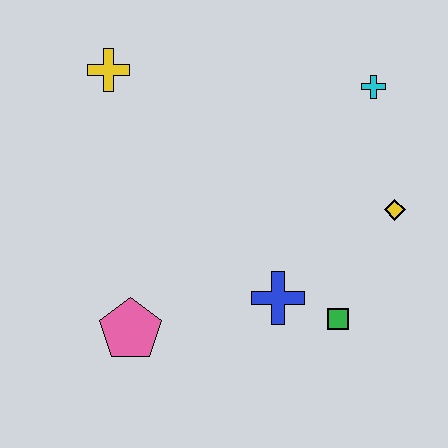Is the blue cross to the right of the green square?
No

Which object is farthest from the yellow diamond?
The yellow cross is farthest from the yellow diamond.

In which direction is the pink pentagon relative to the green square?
The pink pentagon is to the left of the green square.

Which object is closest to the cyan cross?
The yellow diamond is closest to the cyan cross.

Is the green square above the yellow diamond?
No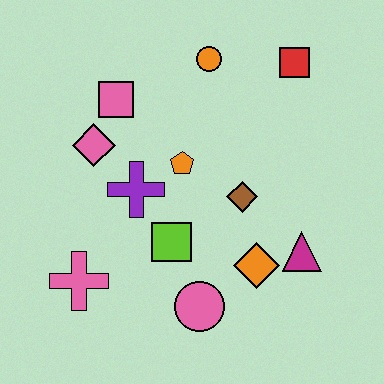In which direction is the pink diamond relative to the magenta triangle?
The pink diamond is to the left of the magenta triangle.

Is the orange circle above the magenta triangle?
Yes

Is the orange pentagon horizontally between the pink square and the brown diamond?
Yes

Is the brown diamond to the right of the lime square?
Yes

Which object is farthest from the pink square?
The magenta triangle is farthest from the pink square.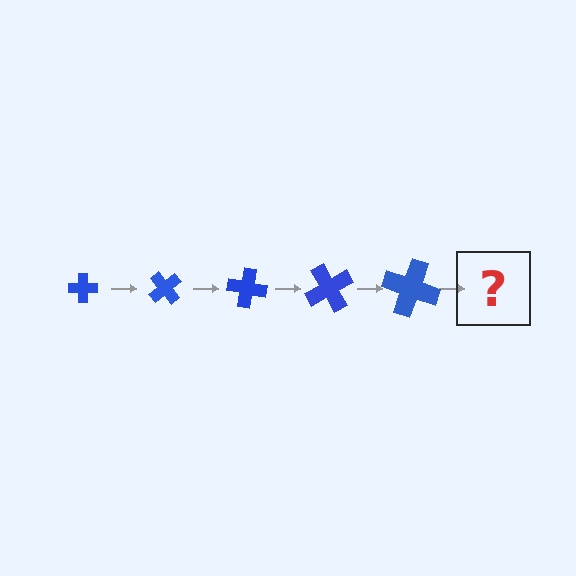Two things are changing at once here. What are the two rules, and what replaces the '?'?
The two rules are that the cross grows larger each step and it rotates 50 degrees each step. The '?' should be a cross, larger than the previous one and rotated 250 degrees from the start.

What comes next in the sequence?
The next element should be a cross, larger than the previous one and rotated 250 degrees from the start.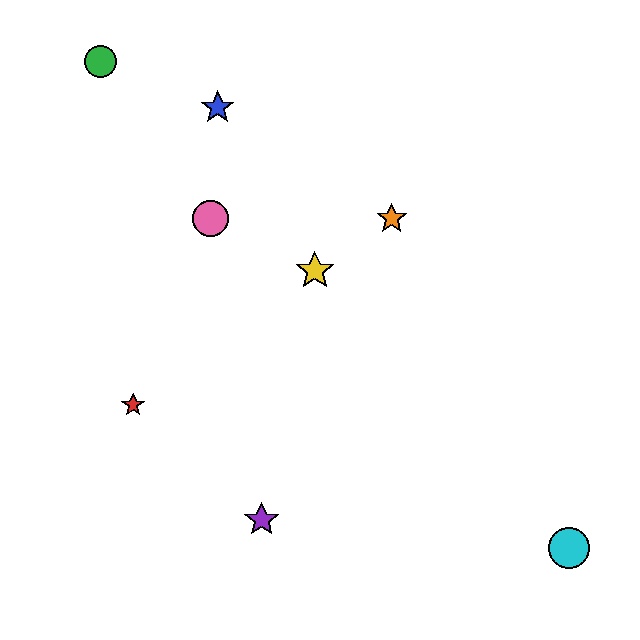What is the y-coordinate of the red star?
The red star is at y≈405.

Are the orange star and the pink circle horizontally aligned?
Yes, both are at y≈219.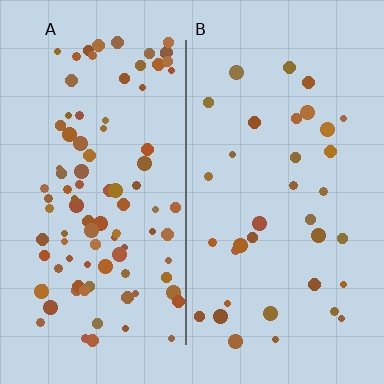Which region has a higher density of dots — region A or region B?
A (the left).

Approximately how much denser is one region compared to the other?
Approximately 2.7× — region A over region B.